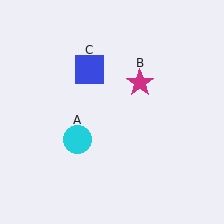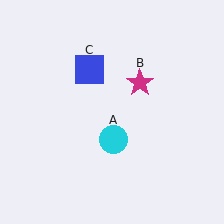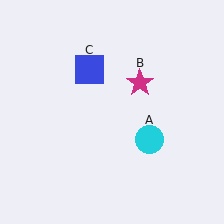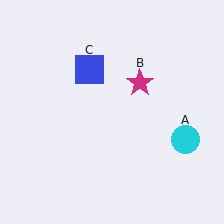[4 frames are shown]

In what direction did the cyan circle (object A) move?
The cyan circle (object A) moved right.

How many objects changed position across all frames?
1 object changed position: cyan circle (object A).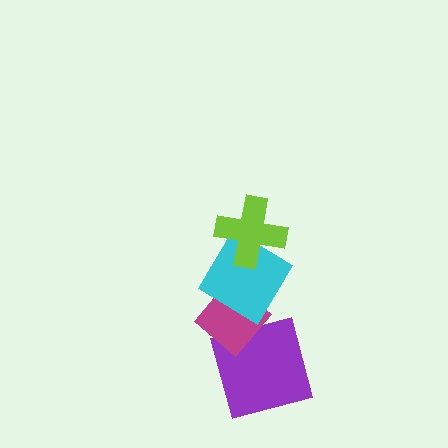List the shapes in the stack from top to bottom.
From top to bottom: the lime cross, the cyan diamond, the magenta diamond, the purple square.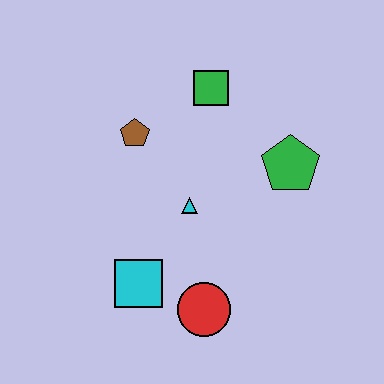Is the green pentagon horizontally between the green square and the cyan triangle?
No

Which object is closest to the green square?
The brown pentagon is closest to the green square.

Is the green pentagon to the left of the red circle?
No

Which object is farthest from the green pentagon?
The cyan square is farthest from the green pentagon.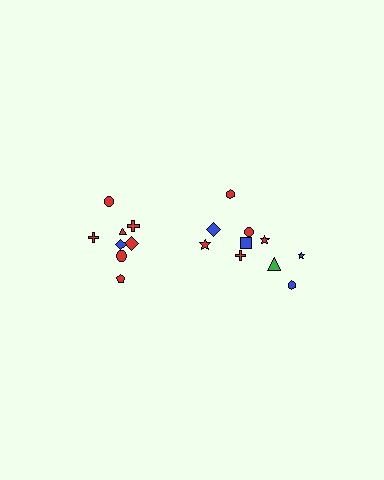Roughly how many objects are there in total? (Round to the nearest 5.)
Roughly 20 objects in total.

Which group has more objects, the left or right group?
The right group.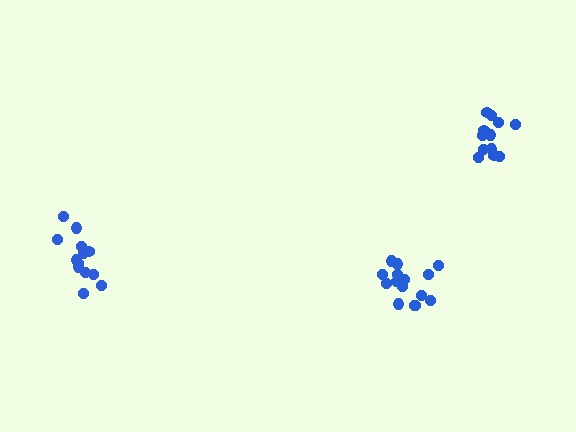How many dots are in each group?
Group 1: 13 dots, Group 2: 16 dots, Group 3: 12 dots (41 total).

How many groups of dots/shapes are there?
There are 3 groups.